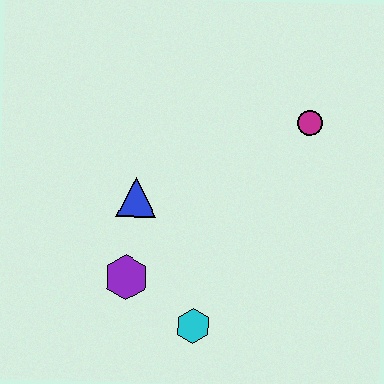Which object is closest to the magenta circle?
The blue triangle is closest to the magenta circle.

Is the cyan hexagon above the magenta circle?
No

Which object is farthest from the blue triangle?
The magenta circle is farthest from the blue triangle.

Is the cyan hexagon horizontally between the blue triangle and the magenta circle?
Yes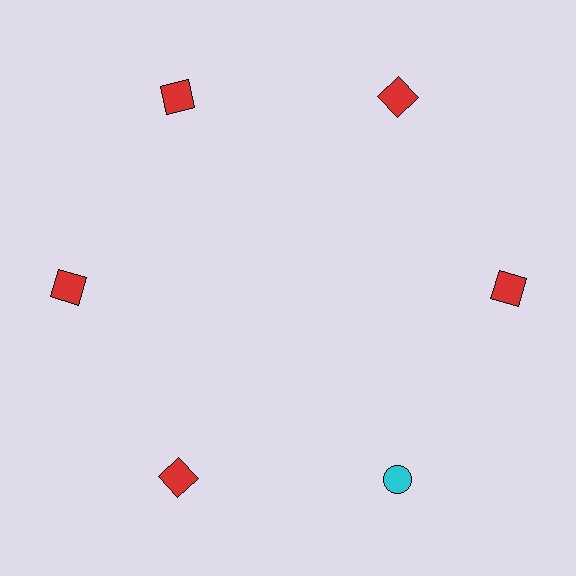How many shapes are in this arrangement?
There are 6 shapes arranged in a ring pattern.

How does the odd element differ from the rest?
It differs in both color (cyan instead of red) and shape (circle instead of square).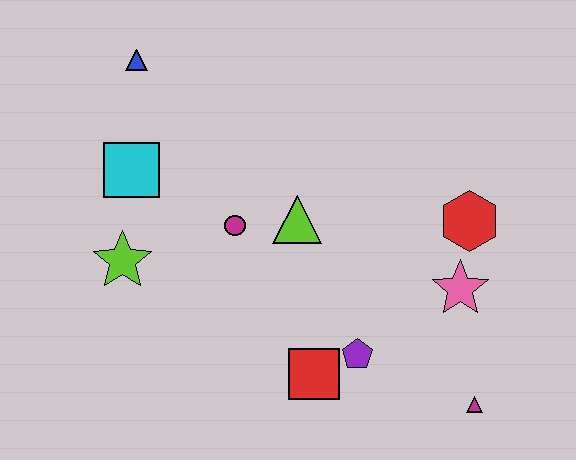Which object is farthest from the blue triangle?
The magenta triangle is farthest from the blue triangle.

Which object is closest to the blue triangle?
The cyan square is closest to the blue triangle.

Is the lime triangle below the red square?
No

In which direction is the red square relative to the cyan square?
The red square is below the cyan square.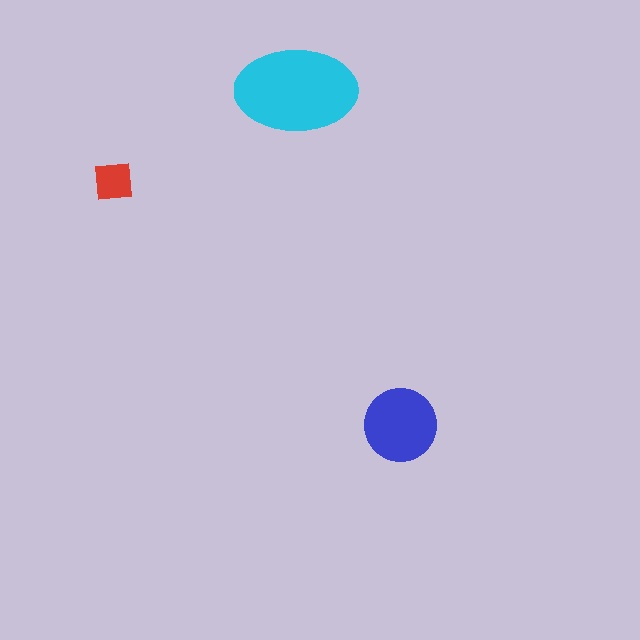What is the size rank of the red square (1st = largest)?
3rd.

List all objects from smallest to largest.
The red square, the blue circle, the cyan ellipse.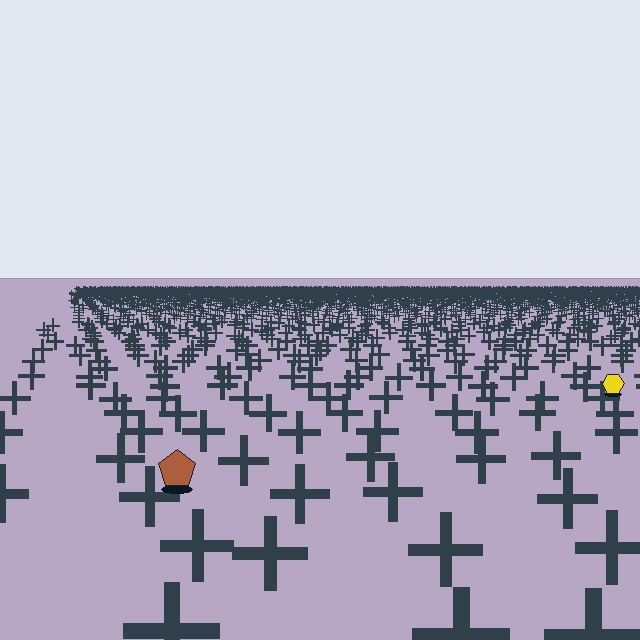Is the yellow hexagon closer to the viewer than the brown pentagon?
No. The brown pentagon is closer — you can tell from the texture gradient: the ground texture is coarser near it.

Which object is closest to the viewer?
The brown pentagon is closest. The texture marks near it are larger and more spread out.